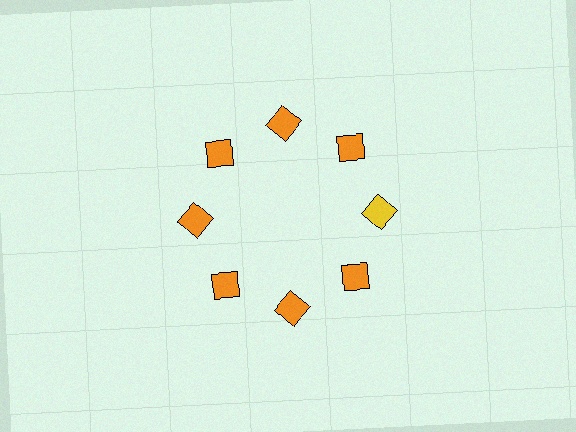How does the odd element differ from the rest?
It has a different color: yellow instead of orange.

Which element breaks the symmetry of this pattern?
The yellow square at roughly the 3 o'clock position breaks the symmetry. All other shapes are orange squares.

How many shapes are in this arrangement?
There are 8 shapes arranged in a ring pattern.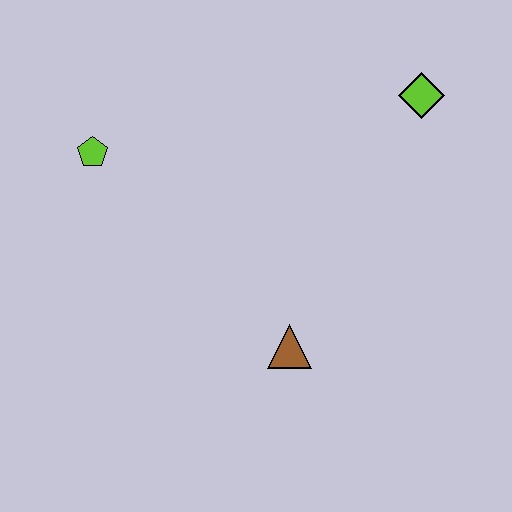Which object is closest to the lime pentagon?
The brown triangle is closest to the lime pentagon.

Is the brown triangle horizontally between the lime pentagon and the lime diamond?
Yes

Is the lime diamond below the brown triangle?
No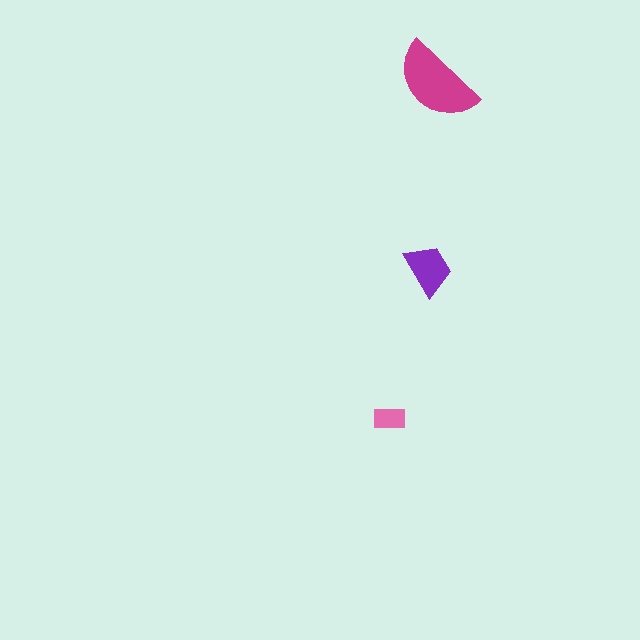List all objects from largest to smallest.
The magenta semicircle, the purple trapezoid, the pink rectangle.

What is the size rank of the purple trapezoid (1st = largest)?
2nd.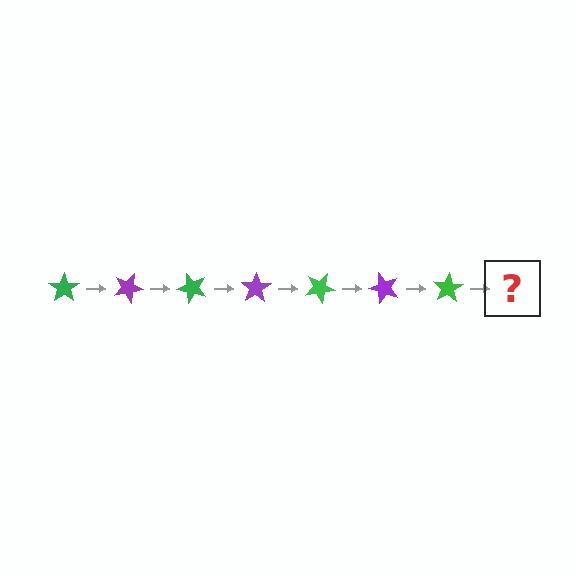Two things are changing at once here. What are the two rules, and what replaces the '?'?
The two rules are that it rotates 25 degrees each step and the color cycles through green and purple. The '?' should be a purple star, rotated 175 degrees from the start.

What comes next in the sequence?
The next element should be a purple star, rotated 175 degrees from the start.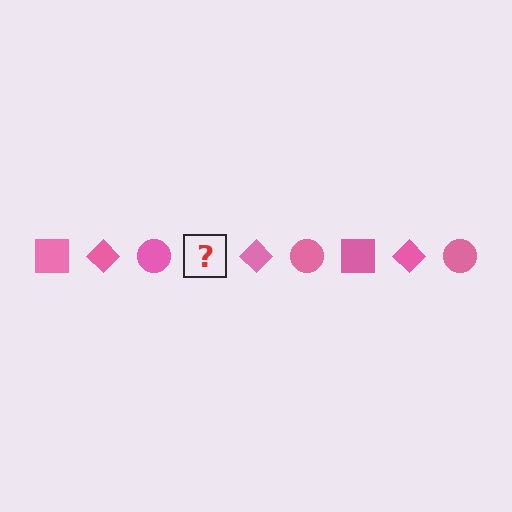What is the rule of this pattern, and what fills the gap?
The rule is that the pattern cycles through square, diamond, circle shapes in pink. The gap should be filled with a pink square.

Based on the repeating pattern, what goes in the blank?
The blank should be a pink square.